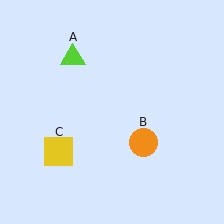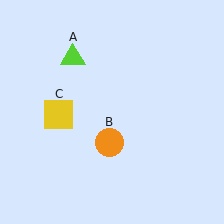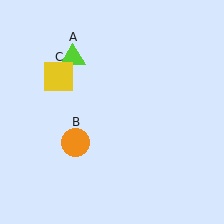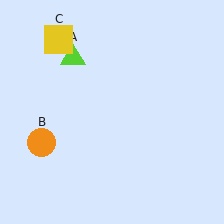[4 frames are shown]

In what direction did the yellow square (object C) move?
The yellow square (object C) moved up.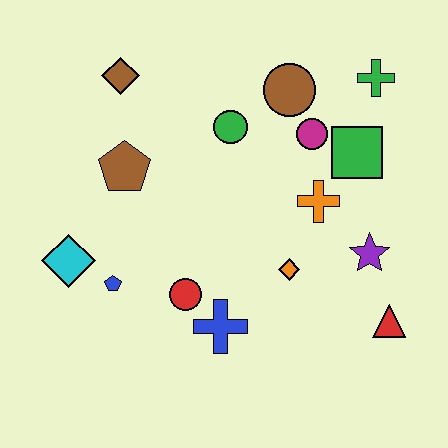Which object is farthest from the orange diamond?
The brown diamond is farthest from the orange diamond.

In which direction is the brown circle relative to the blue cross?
The brown circle is above the blue cross.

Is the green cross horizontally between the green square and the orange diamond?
No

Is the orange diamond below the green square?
Yes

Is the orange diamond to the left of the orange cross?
Yes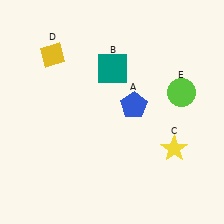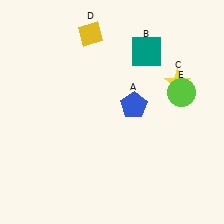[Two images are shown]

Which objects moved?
The objects that moved are: the teal square (B), the yellow star (C), the yellow diamond (D).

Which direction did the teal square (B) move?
The teal square (B) moved right.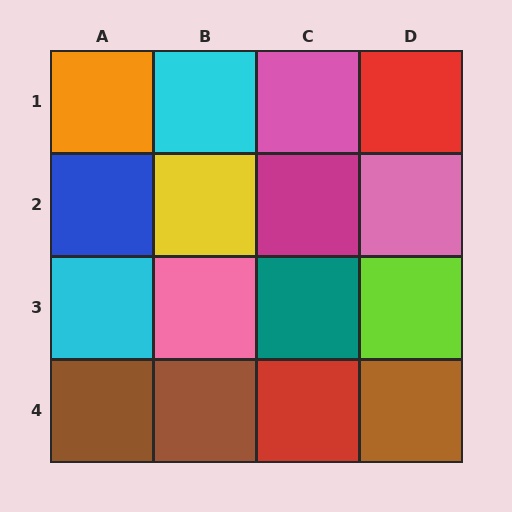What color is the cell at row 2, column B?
Yellow.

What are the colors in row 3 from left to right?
Cyan, pink, teal, lime.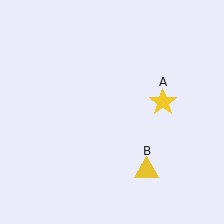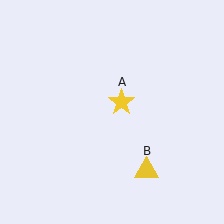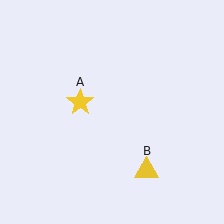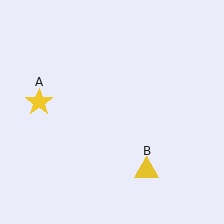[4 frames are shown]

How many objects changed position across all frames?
1 object changed position: yellow star (object A).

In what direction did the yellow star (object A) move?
The yellow star (object A) moved left.